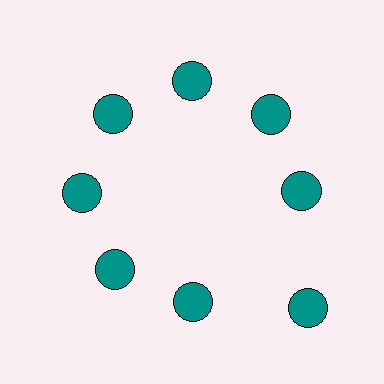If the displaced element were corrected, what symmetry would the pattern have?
It would have 8-fold rotational symmetry — the pattern would map onto itself every 45 degrees.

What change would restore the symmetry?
The symmetry would be restored by moving it inward, back onto the ring so that all 8 circles sit at equal angles and equal distance from the center.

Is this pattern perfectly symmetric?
No. The 8 teal circles are arranged in a ring, but one element near the 4 o'clock position is pushed outward from the center, breaking the 8-fold rotational symmetry.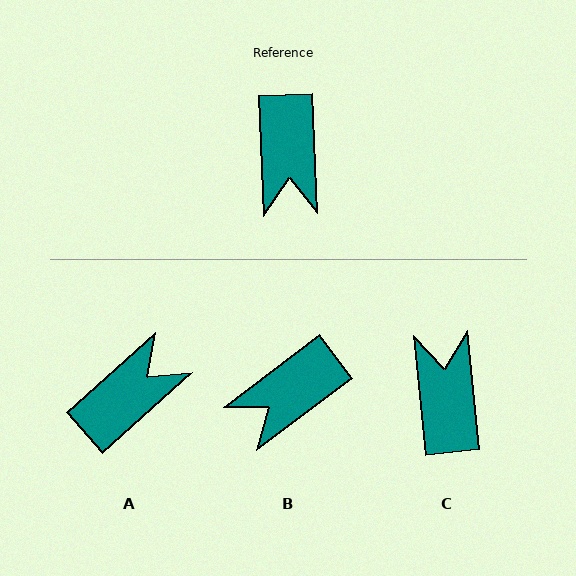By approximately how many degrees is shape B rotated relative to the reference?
Approximately 56 degrees clockwise.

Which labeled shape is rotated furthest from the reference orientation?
C, about 177 degrees away.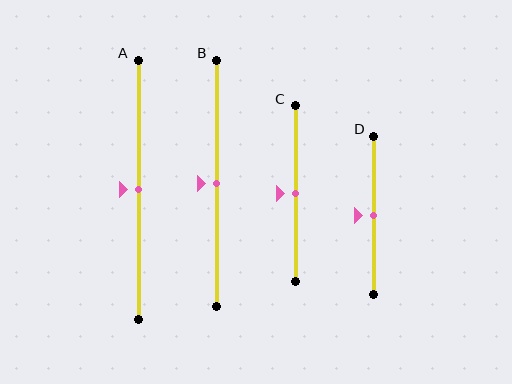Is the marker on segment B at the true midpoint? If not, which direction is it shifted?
Yes, the marker on segment B is at the true midpoint.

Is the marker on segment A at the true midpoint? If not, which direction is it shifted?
Yes, the marker on segment A is at the true midpoint.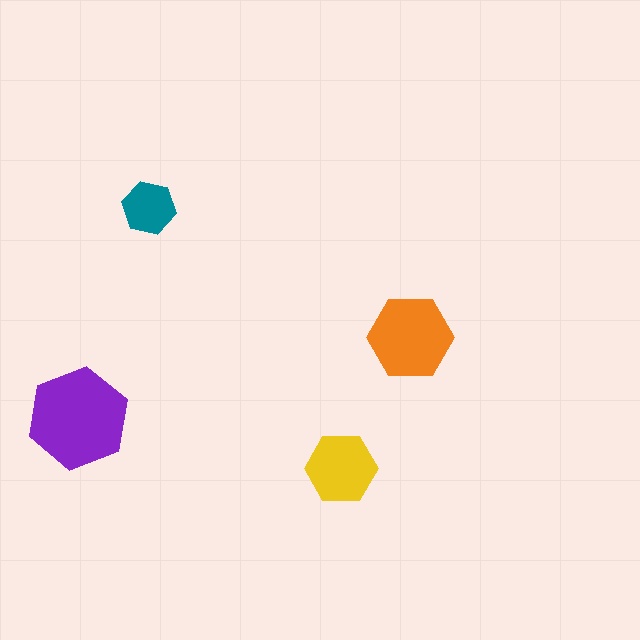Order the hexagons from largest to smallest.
the purple one, the orange one, the yellow one, the teal one.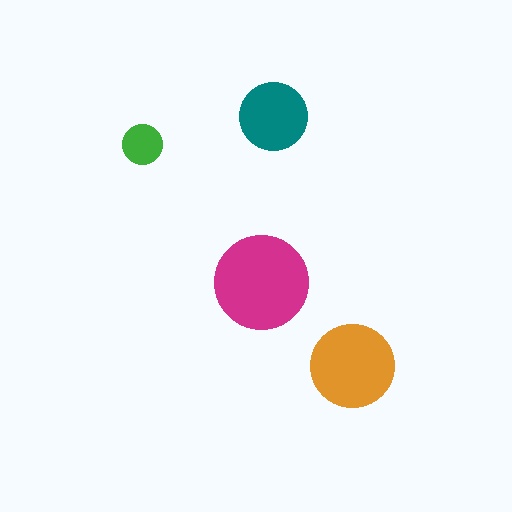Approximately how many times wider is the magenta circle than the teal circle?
About 1.5 times wider.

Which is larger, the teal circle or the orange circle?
The orange one.